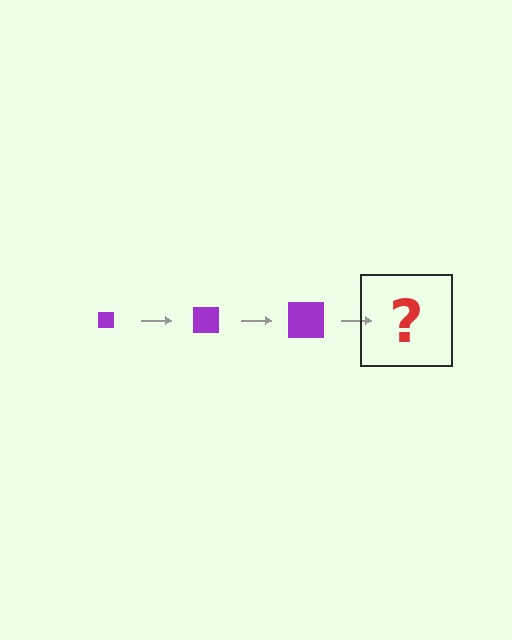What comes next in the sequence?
The next element should be a purple square, larger than the previous one.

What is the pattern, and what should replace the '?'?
The pattern is that the square gets progressively larger each step. The '?' should be a purple square, larger than the previous one.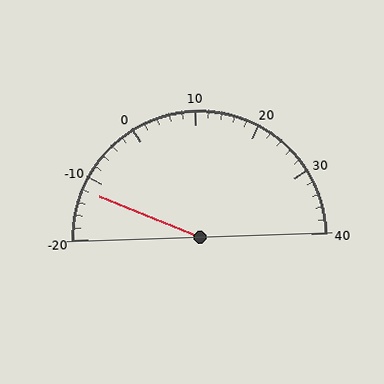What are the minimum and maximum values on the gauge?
The gauge ranges from -20 to 40.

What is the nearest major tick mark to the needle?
The nearest major tick mark is -10.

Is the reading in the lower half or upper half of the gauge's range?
The reading is in the lower half of the range (-20 to 40).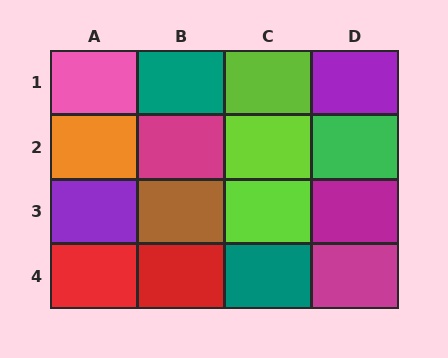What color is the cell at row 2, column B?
Magenta.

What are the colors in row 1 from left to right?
Pink, teal, lime, purple.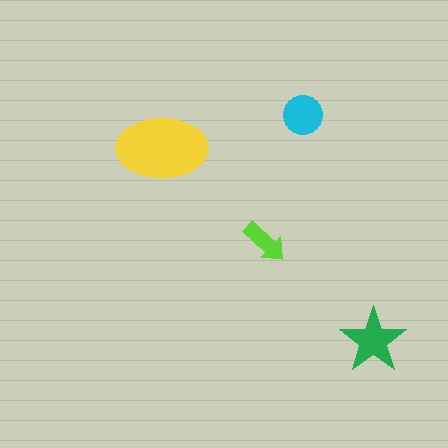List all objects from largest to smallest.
The yellow ellipse, the green star, the cyan circle, the lime arrow.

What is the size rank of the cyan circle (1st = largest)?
3rd.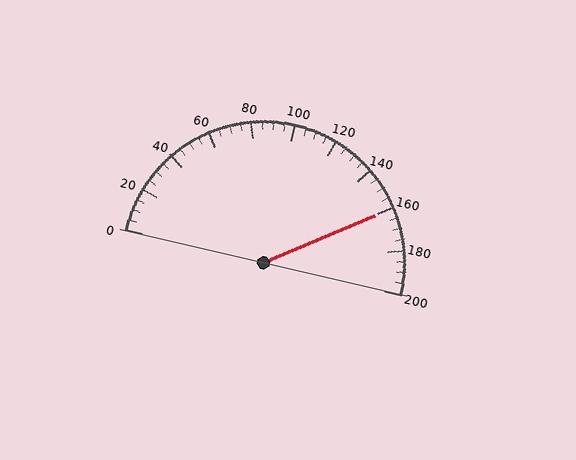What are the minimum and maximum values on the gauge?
The gauge ranges from 0 to 200.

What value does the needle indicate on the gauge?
The needle indicates approximately 160.